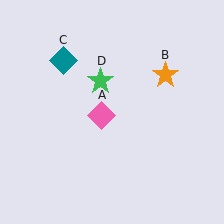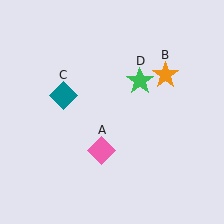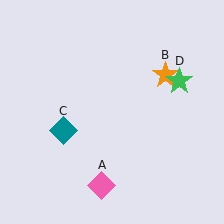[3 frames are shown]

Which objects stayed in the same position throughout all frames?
Orange star (object B) remained stationary.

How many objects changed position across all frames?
3 objects changed position: pink diamond (object A), teal diamond (object C), green star (object D).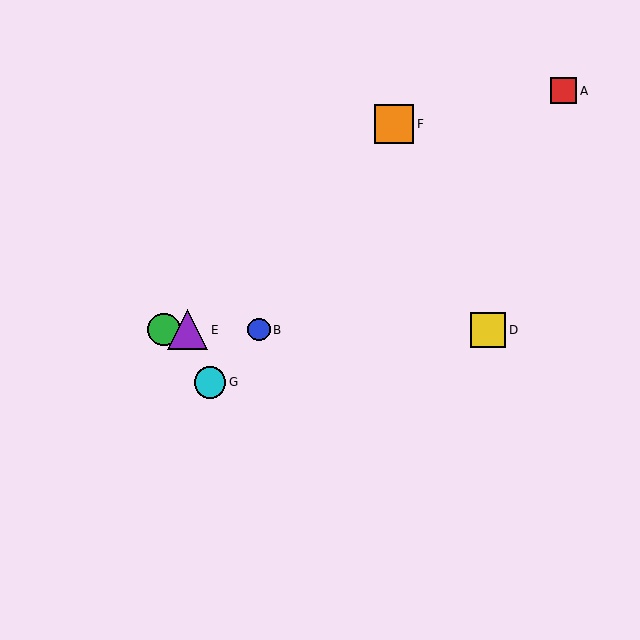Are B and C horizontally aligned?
Yes, both are at y≈330.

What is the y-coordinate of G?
Object G is at y≈382.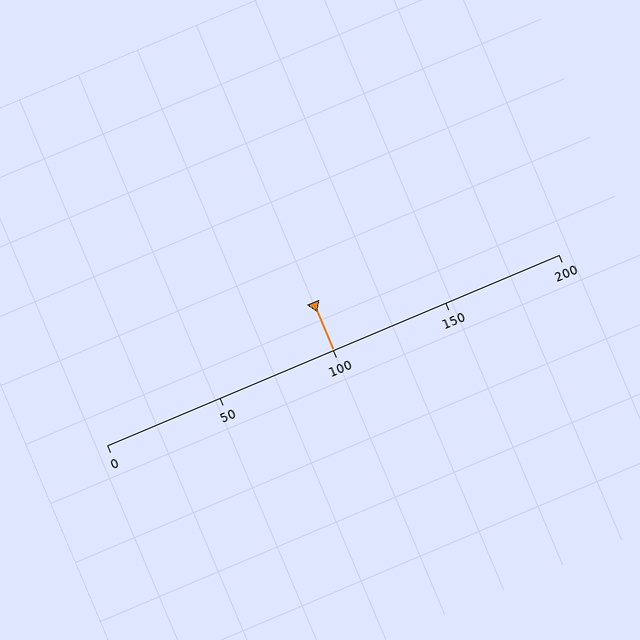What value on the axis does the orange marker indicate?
The marker indicates approximately 100.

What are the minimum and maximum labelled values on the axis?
The axis runs from 0 to 200.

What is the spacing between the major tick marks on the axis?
The major ticks are spaced 50 apart.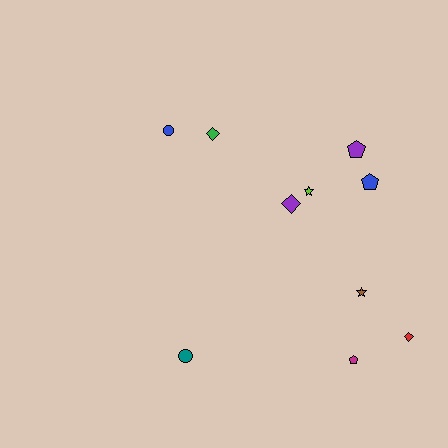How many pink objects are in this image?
There are no pink objects.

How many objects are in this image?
There are 10 objects.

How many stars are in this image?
There are 2 stars.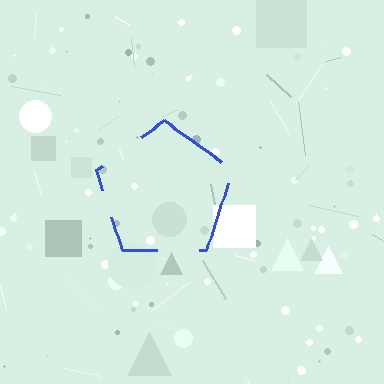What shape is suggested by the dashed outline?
The dashed outline suggests a pentagon.